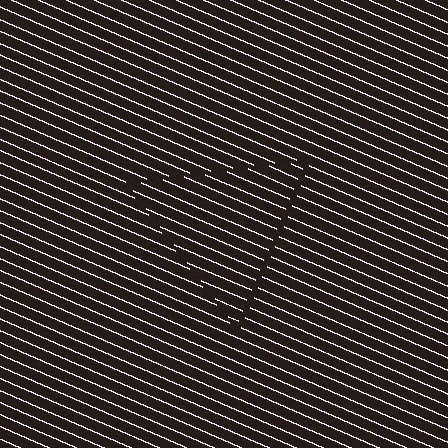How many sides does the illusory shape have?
3 sides — the line-ends trace a triangle.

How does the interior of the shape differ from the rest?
The interior of the shape contains the same grating, shifted by half a period — the contour is defined by the phase discontinuity where line-ends from the inner and outer gratings abut.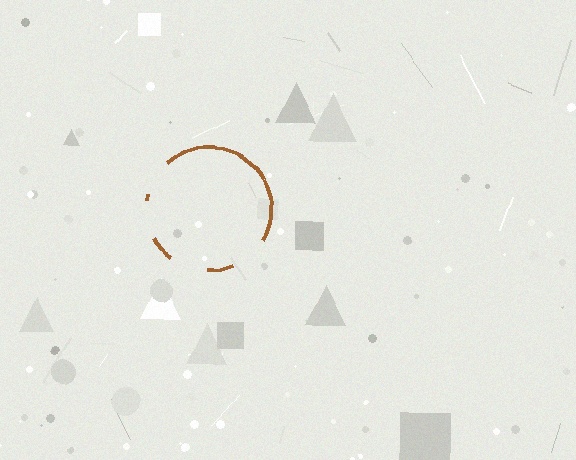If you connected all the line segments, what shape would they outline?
They would outline a circle.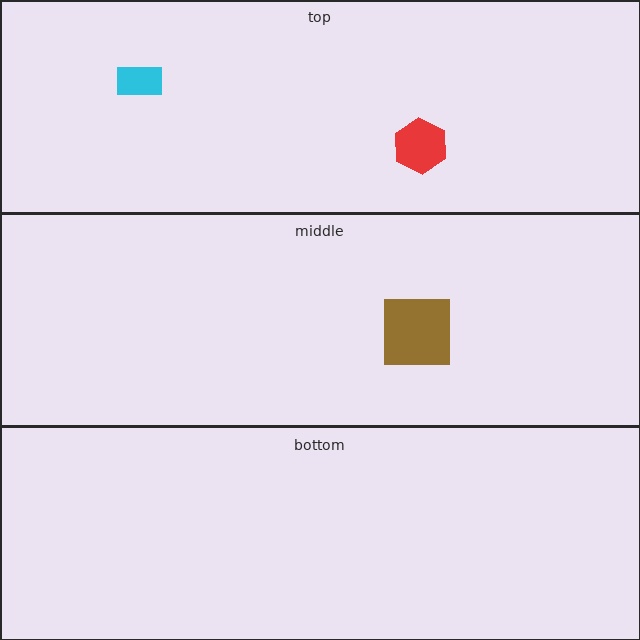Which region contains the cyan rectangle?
The top region.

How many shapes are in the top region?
2.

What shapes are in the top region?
The cyan rectangle, the red hexagon.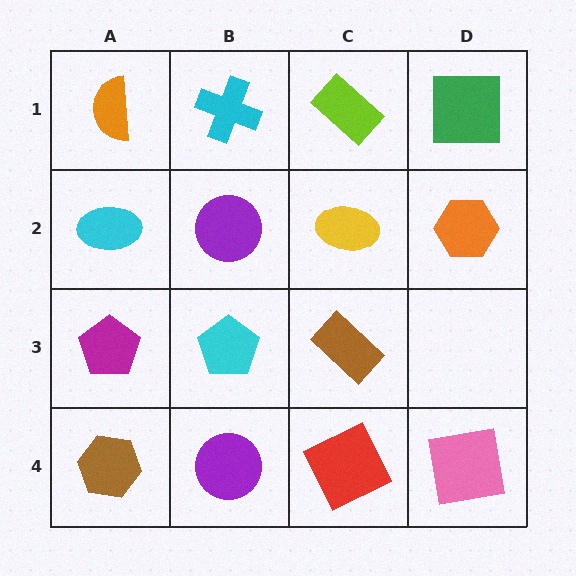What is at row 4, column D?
A pink square.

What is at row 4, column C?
A red square.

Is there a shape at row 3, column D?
No, that cell is empty.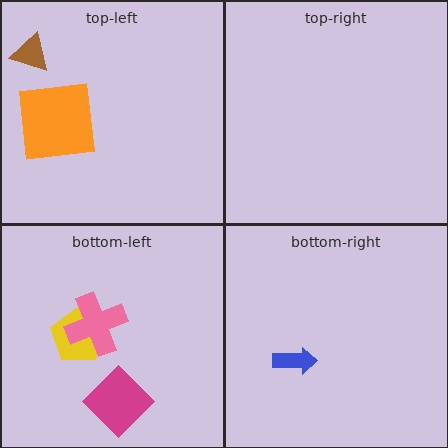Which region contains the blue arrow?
The bottom-right region.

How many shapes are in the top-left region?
2.